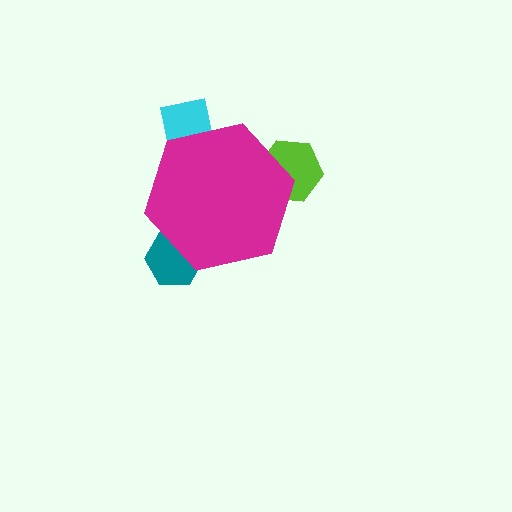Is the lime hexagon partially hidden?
Yes, the lime hexagon is partially hidden behind the magenta hexagon.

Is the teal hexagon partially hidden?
Yes, the teal hexagon is partially hidden behind the magenta hexagon.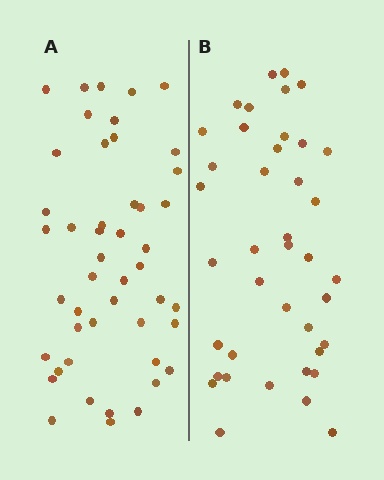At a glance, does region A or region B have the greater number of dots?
Region A (the left region) has more dots.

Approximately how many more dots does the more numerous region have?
Region A has roughly 8 or so more dots than region B.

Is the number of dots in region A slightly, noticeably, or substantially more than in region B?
Region A has only slightly more — the two regions are fairly close. The ratio is roughly 1.2 to 1.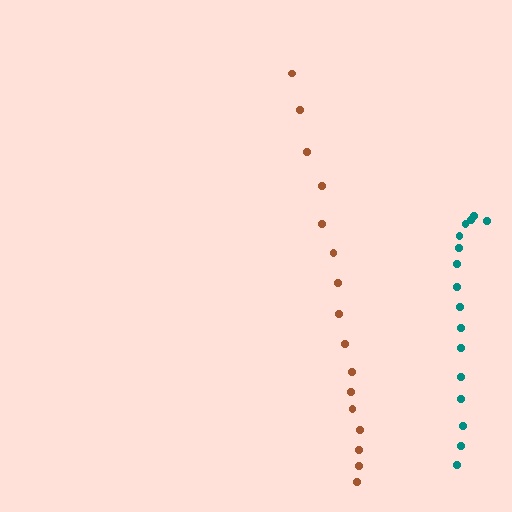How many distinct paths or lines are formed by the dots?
There are 2 distinct paths.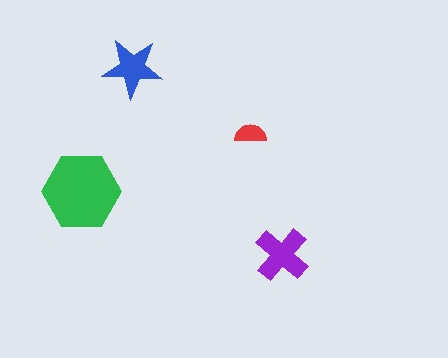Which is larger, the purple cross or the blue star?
The purple cross.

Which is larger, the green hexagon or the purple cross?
The green hexagon.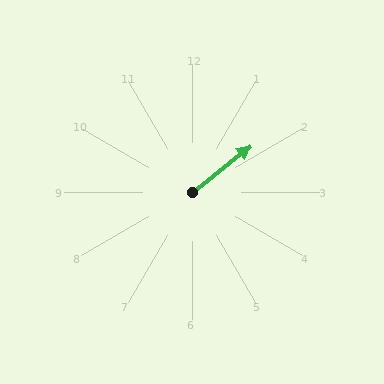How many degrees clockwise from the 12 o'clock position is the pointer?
Approximately 52 degrees.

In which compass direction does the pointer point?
Northeast.